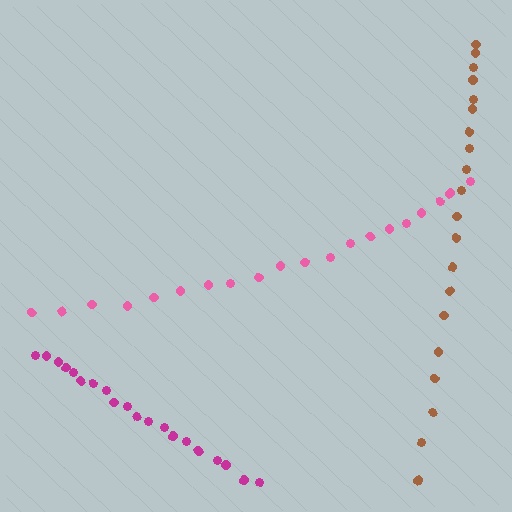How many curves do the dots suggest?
There are 3 distinct paths.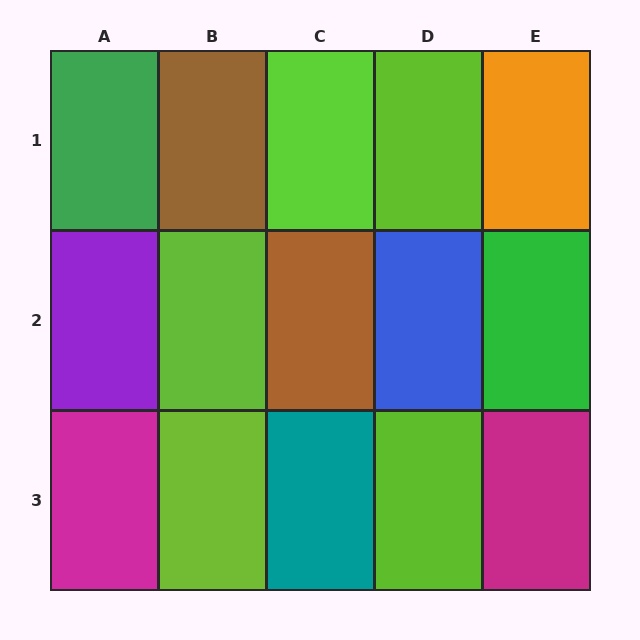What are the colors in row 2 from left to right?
Purple, lime, brown, blue, green.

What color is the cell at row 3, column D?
Lime.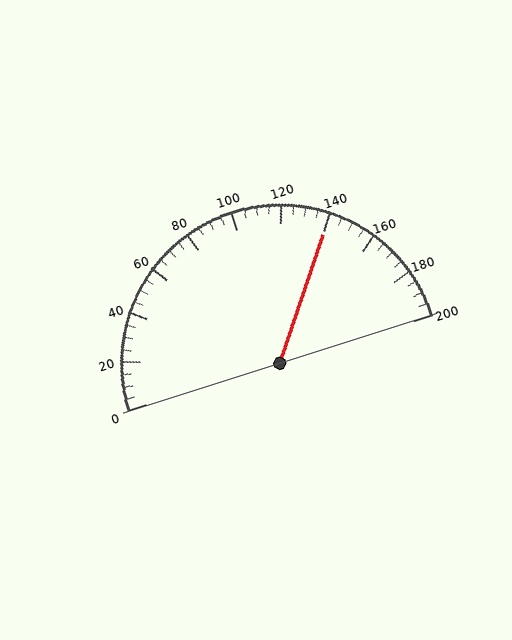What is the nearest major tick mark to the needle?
The nearest major tick mark is 140.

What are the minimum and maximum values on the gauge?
The gauge ranges from 0 to 200.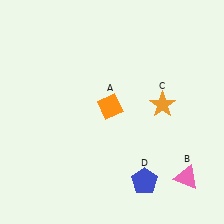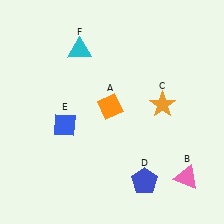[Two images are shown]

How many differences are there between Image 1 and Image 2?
There are 2 differences between the two images.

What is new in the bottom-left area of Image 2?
A blue diamond (E) was added in the bottom-left area of Image 2.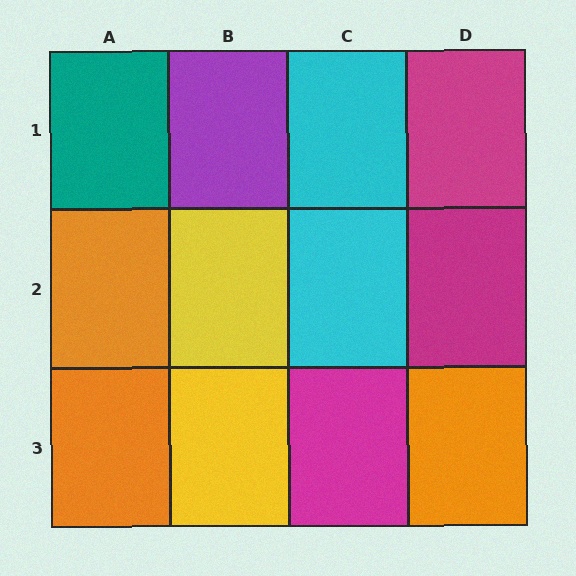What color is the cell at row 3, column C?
Magenta.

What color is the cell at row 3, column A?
Orange.